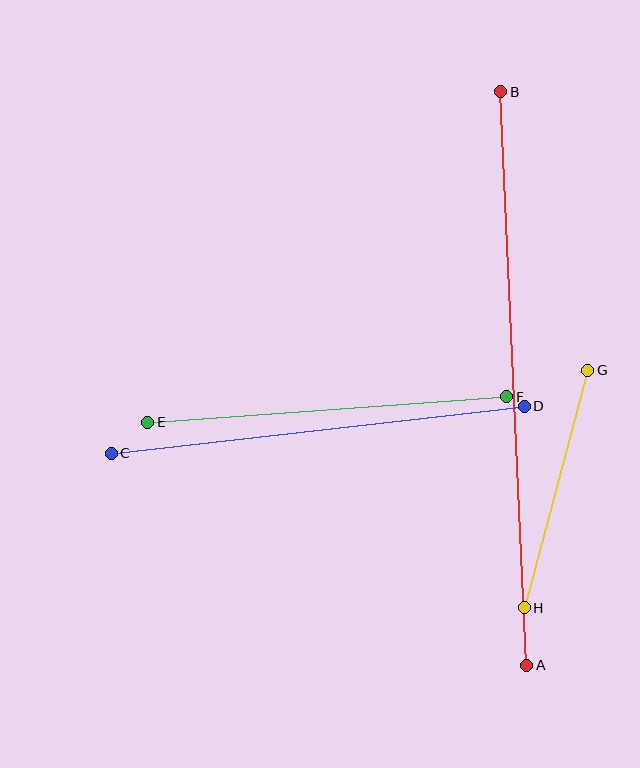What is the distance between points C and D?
The distance is approximately 416 pixels.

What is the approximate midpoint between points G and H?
The midpoint is at approximately (556, 489) pixels.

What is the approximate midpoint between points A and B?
The midpoint is at approximately (514, 379) pixels.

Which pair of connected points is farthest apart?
Points A and B are farthest apart.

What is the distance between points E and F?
The distance is approximately 360 pixels.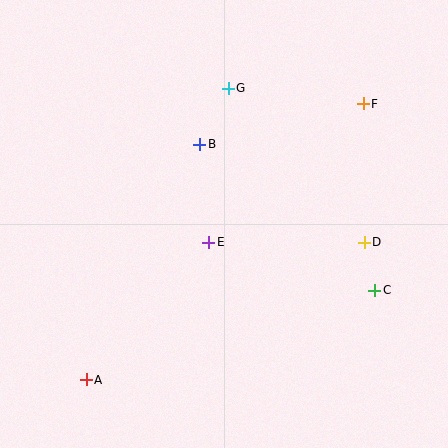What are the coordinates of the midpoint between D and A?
The midpoint between D and A is at (225, 311).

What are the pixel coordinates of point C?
Point C is at (375, 290).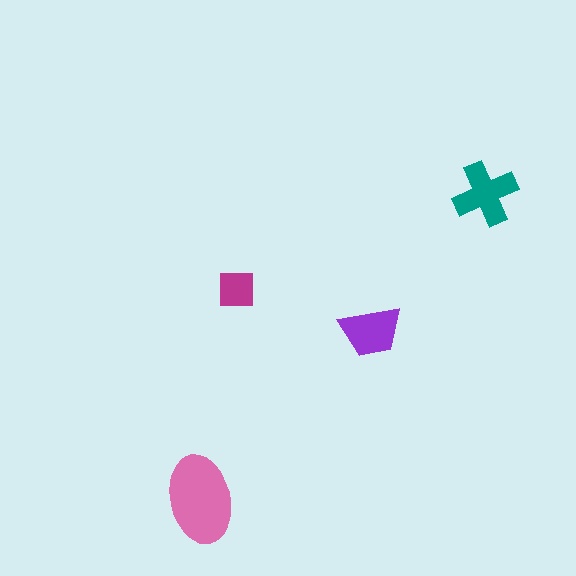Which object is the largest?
The pink ellipse.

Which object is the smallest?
The magenta square.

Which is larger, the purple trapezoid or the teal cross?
The teal cross.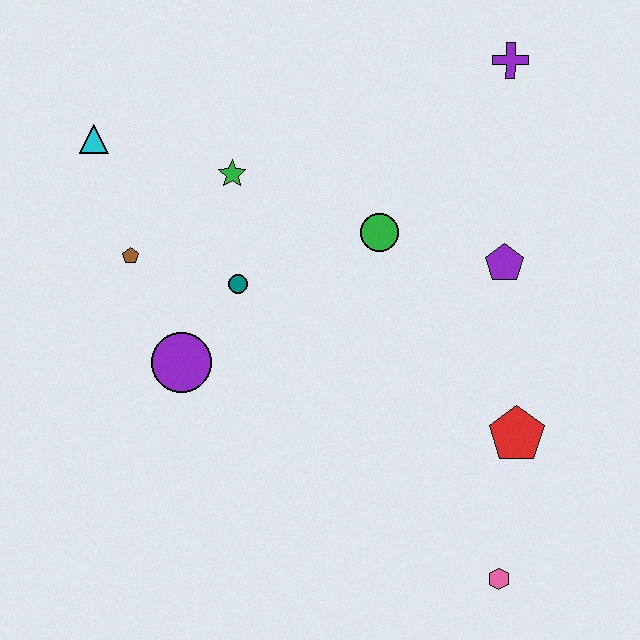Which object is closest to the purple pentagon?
The green circle is closest to the purple pentagon.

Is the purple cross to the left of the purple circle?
No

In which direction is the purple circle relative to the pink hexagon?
The purple circle is to the left of the pink hexagon.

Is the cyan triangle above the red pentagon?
Yes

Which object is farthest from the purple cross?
The pink hexagon is farthest from the purple cross.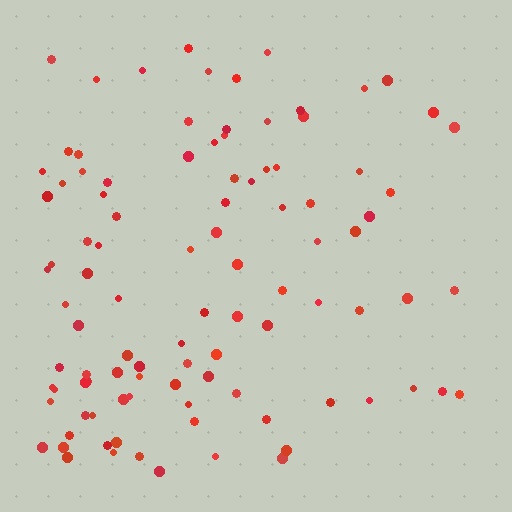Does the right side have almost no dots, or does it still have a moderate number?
Still a moderate number, just noticeably fewer than the left.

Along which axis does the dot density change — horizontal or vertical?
Horizontal.